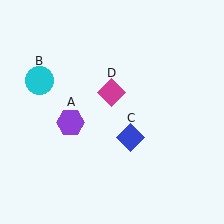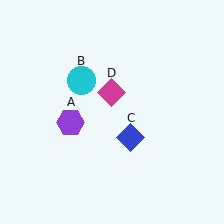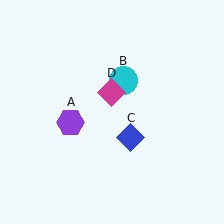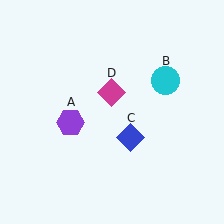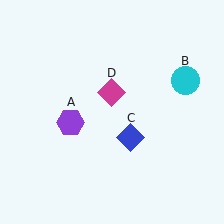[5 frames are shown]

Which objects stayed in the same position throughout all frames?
Purple hexagon (object A) and blue diamond (object C) and magenta diamond (object D) remained stationary.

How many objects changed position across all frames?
1 object changed position: cyan circle (object B).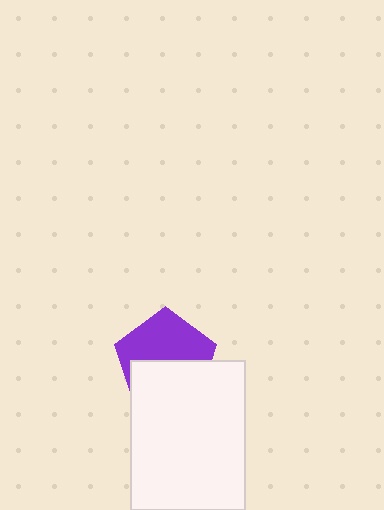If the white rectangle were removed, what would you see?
You would see the complete purple pentagon.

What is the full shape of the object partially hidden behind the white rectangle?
The partially hidden object is a purple pentagon.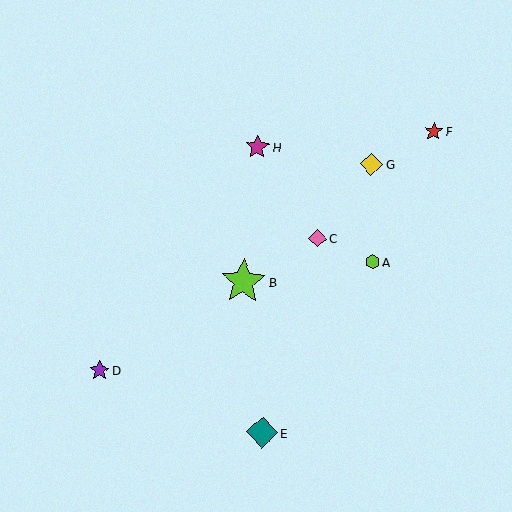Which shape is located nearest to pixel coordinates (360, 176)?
The yellow diamond (labeled G) at (371, 164) is nearest to that location.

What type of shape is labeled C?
Shape C is a pink diamond.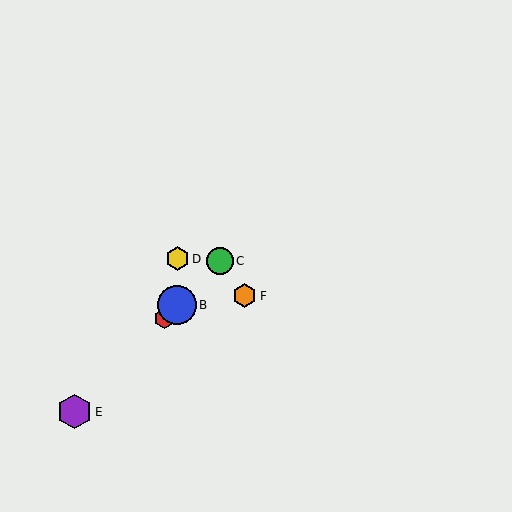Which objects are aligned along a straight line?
Objects A, B, C, E are aligned along a straight line.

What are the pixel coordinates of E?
Object E is at (74, 412).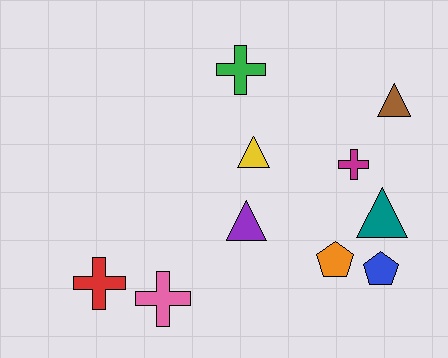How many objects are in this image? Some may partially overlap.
There are 10 objects.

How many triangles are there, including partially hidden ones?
There are 4 triangles.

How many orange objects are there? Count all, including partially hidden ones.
There is 1 orange object.